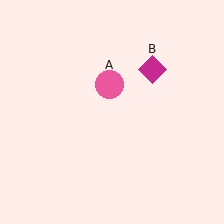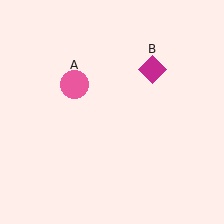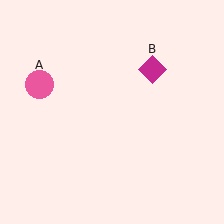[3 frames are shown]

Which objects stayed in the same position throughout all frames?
Magenta diamond (object B) remained stationary.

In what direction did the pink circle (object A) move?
The pink circle (object A) moved left.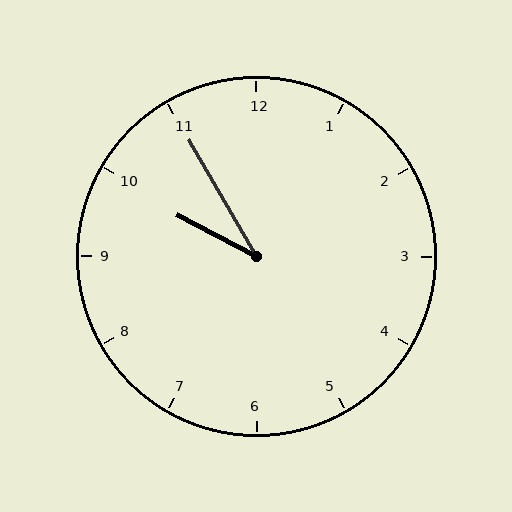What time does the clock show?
9:55.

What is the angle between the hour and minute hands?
Approximately 32 degrees.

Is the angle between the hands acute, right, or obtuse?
It is acute.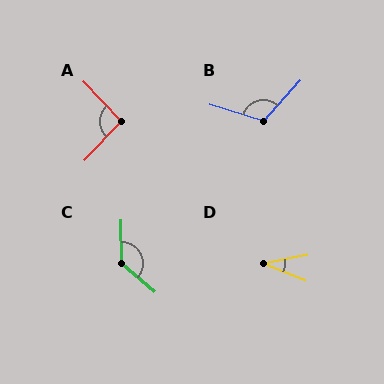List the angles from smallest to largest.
D (33°), A (94°), B (115°), C (131°).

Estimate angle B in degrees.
Approximately 115 degrees.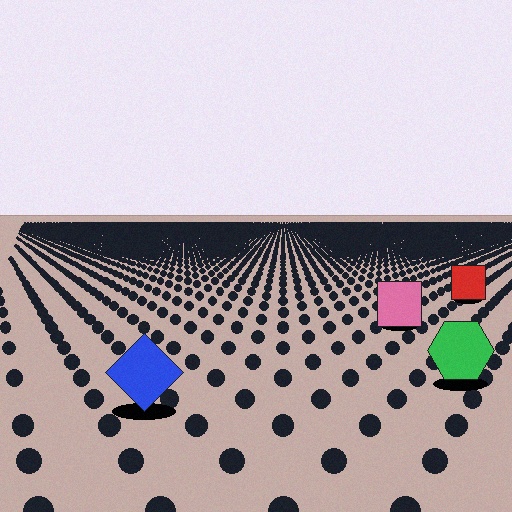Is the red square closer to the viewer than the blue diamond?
No. The blue diamond is closer — you can tell from the texture gradient: the ground texture is coarser near it.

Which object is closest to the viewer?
The blue diamond is closest. The texture marks near it are larger and more spread out.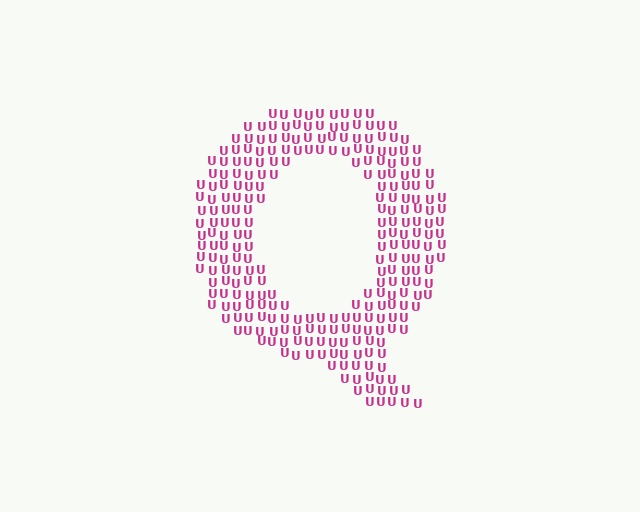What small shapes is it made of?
It is made of small letter U's.